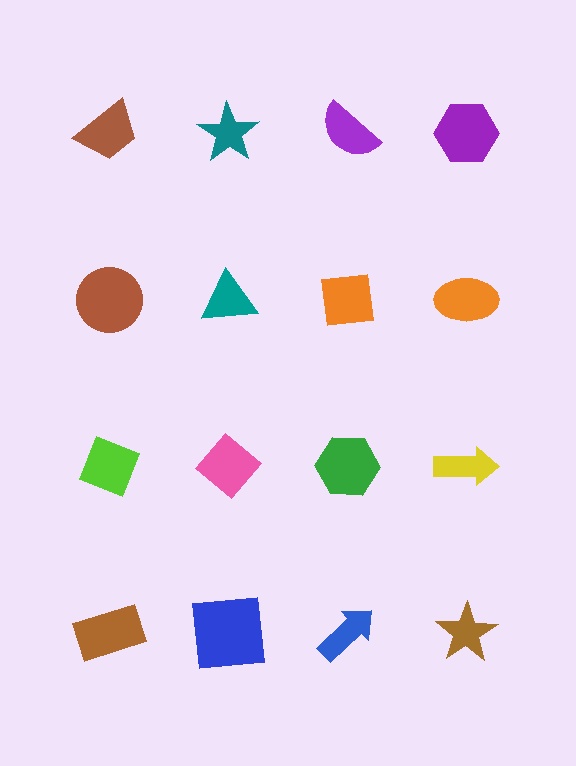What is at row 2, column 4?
An orange ellipse.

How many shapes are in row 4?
4 shapes.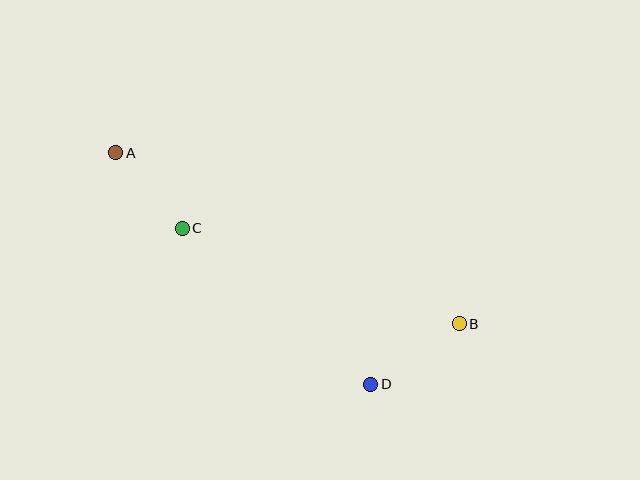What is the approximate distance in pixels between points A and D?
The distance between A and D is approximately 344 pixels.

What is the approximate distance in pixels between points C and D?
The distance between C and D is approximately 245 pixels.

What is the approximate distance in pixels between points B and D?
The distance between B and D is approximately 107 pixels.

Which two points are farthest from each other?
Points A and B are farthest from each other.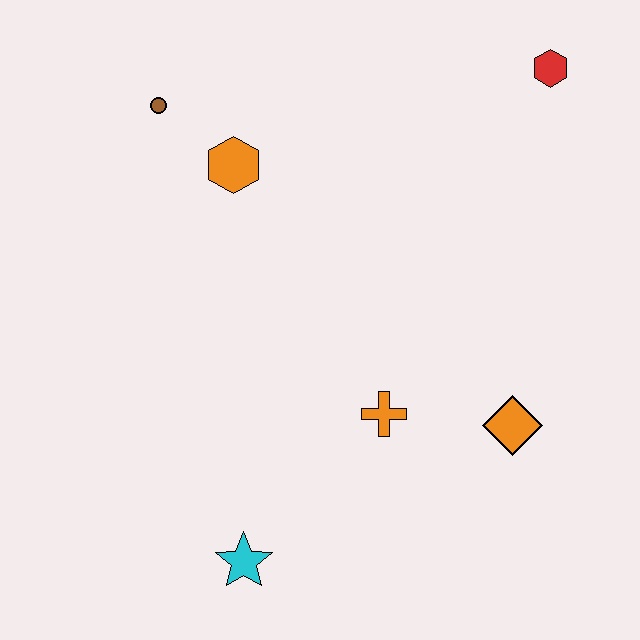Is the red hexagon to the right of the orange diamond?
Yes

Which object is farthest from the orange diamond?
The brown circle is farthest from the orange diamond.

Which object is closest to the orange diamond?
The orange cross is closest to the orange diamond.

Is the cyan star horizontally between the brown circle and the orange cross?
Yes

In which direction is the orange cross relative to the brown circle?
The orange cross is below the brown circle.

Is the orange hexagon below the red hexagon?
Yes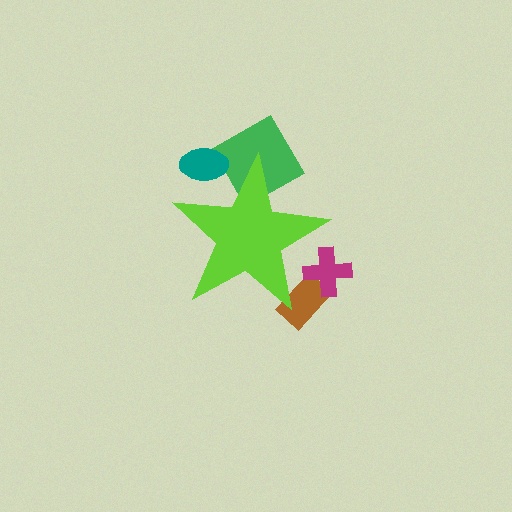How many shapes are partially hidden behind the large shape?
4 shapes are partially hidden.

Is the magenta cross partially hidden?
Yes, the magenta cross is partially hidden behind the lime star.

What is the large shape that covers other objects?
A lime star.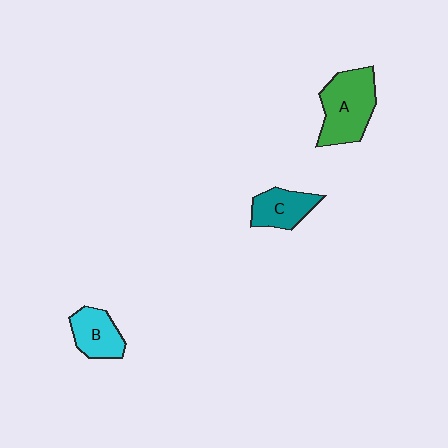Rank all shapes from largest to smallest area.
From largest to smallest: A (green), B (cyan), C (teal).